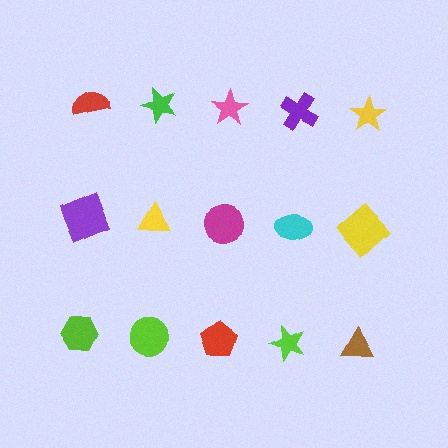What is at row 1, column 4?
A purple cross.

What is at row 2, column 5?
A yellow diamond.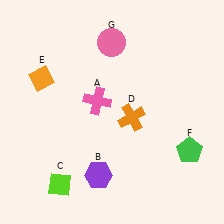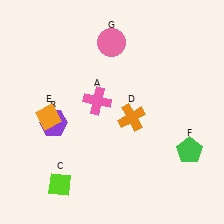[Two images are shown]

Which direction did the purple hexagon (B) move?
The purple hexagon (B) moved up.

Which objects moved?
The objects that moved are: the purple hexagon (B), the orange diamond (E).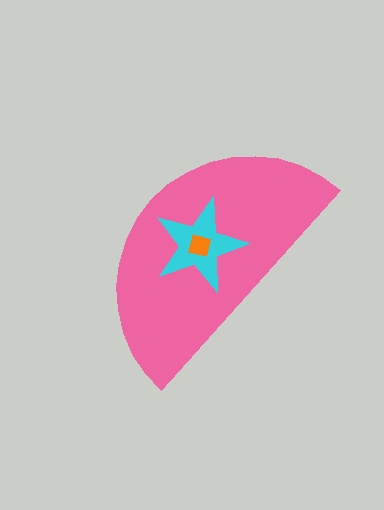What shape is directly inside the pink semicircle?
The cyan star.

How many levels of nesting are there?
3.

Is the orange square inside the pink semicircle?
Yes.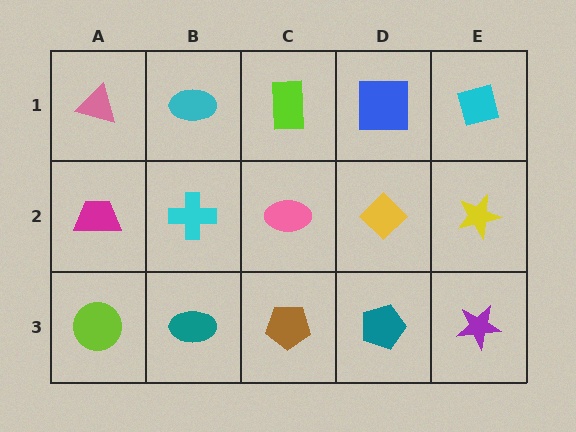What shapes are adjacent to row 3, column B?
A cyan cross (row 2, column B), a lime circle (row 3, column A), a brown pentagon (row 3, column C).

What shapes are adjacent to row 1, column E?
A yellow star (row 2, column E), a blue square (row 1, column D).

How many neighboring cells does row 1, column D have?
3.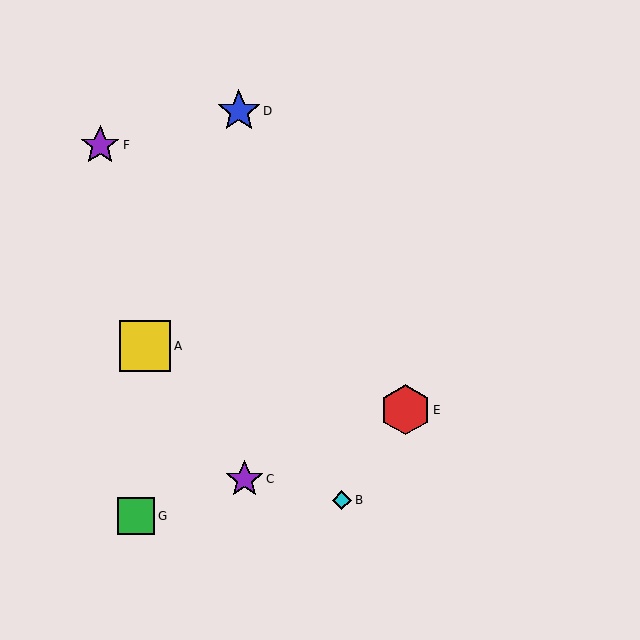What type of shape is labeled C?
Shape C is a purple star.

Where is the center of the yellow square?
The center of the yellow square is at (145, 346).